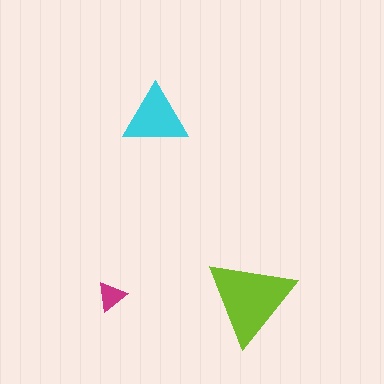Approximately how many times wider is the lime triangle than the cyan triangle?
About 1.5 times wider.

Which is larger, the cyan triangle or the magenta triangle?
The cyan one.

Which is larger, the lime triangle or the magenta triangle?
The lime one.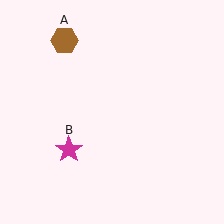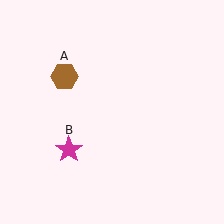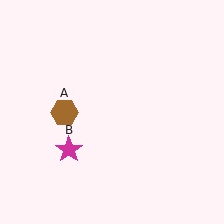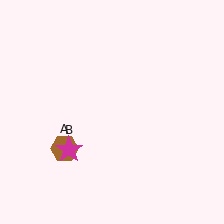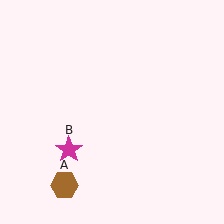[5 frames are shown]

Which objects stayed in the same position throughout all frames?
Magenta star (object B) remained stationary.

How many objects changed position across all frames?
1 object changed position: brown hexagon (object A).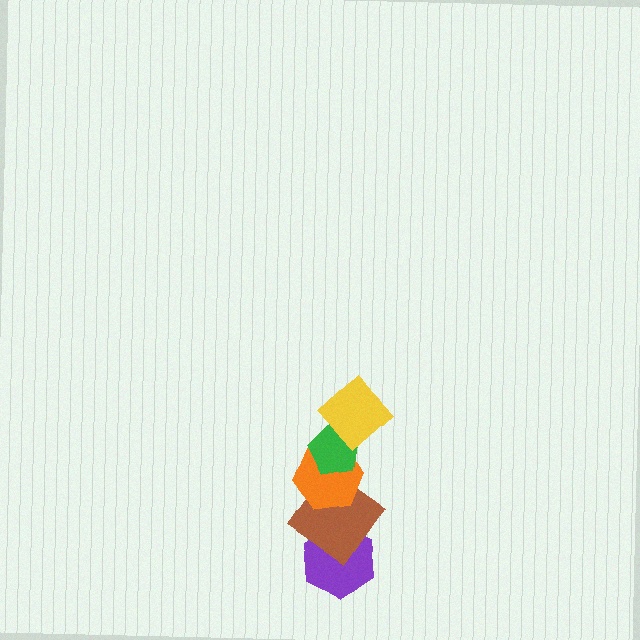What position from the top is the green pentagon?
The green pentagon is 2nd from the top.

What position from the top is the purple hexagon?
The purple hexagon is 5th from the top.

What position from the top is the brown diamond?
The brown diamond is 4th from the top.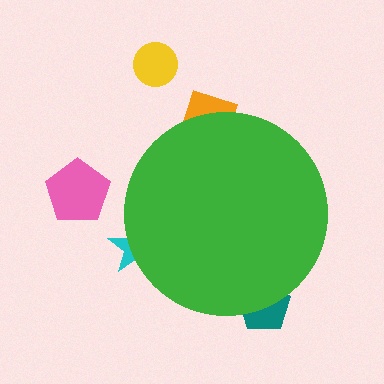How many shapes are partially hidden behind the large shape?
3 shapes are partially hidden.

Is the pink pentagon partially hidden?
No, the pink pentagon is fully visible.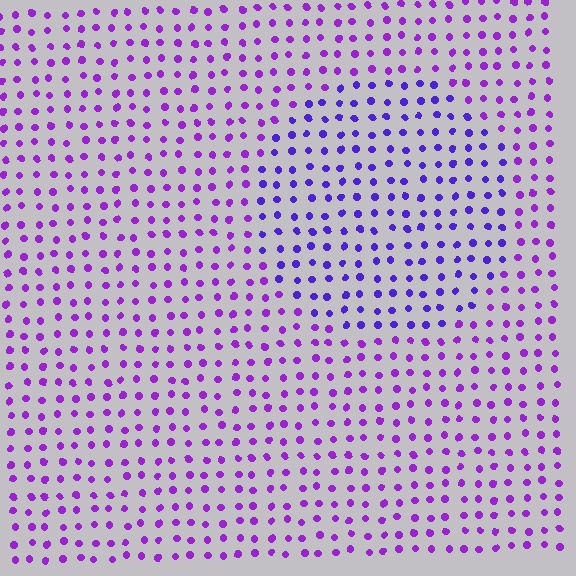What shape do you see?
I see a circle.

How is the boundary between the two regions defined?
The boundary is defined purely by a slight shift in hue (about 27 degrees). Spacing, size, and orientation are identical on both sides.